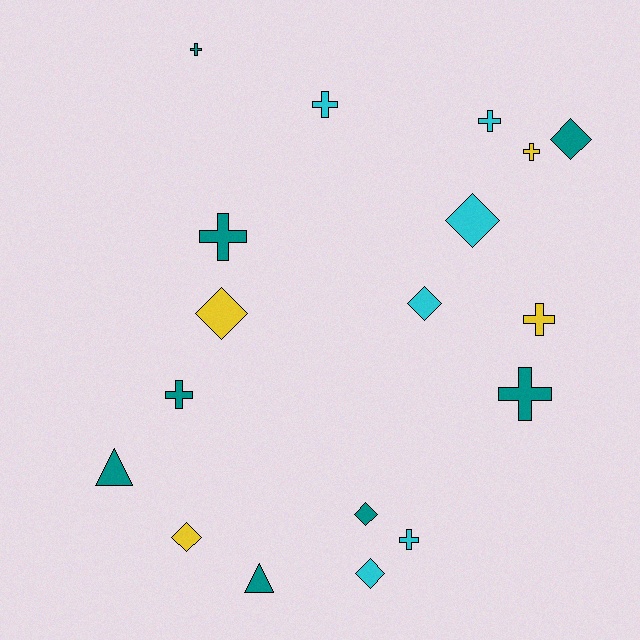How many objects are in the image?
There are 18 objects.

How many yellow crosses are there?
There are 2 yellow crosses.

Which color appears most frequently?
Teal, with 8 objects.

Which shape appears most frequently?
Cross, with 9 objects.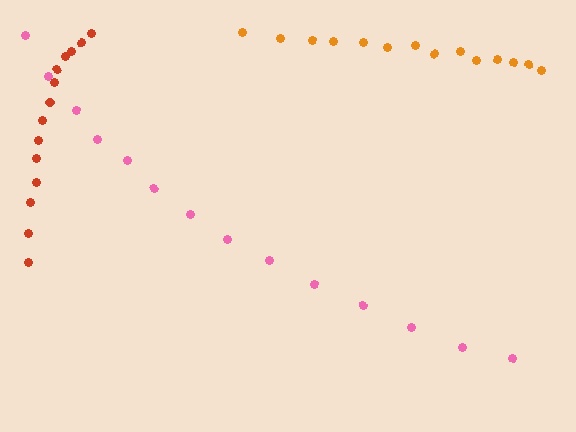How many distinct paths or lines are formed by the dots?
There are 3 distinct paths.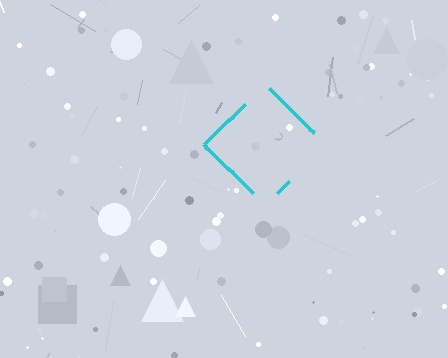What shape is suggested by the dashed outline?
The dashed outline suggests a diamond.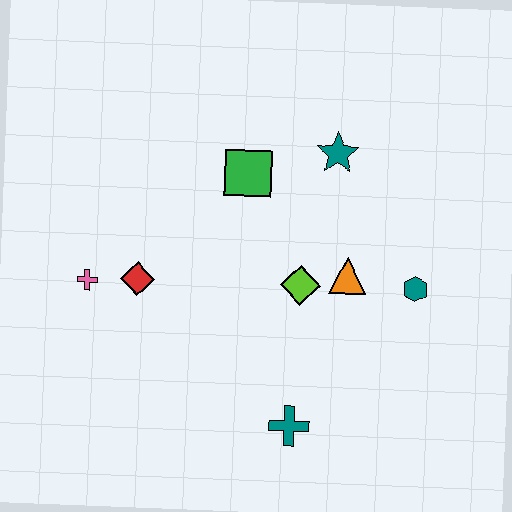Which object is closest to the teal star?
The green square is closest to the teal star.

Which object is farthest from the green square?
The teal cross is farthest from the green square.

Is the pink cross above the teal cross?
Yes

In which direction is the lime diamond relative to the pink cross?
The lime diamond is to the right of the pink cross.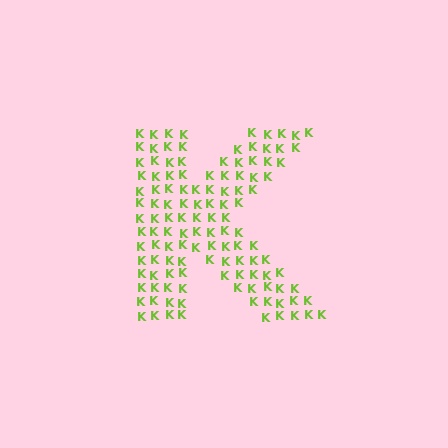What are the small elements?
The small elements are letter K's.